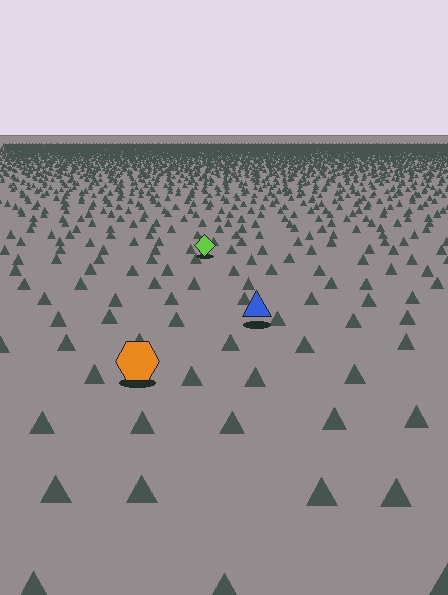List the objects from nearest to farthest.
From nearest to farthest: the orange hexagon, the blue triangle, the lime diamond.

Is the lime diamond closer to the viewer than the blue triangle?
No. The blue triangle is closer — you can tell from the texture gradient: the ground texture is coarser near it.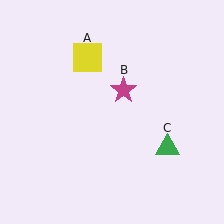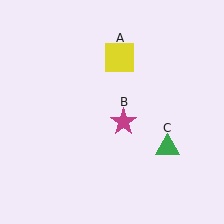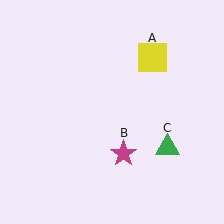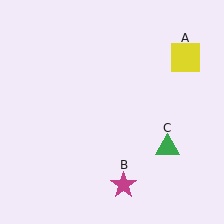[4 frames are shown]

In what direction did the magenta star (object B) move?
The magenta star (object B) moved down.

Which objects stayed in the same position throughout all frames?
Green triangle (object C) remained stationary.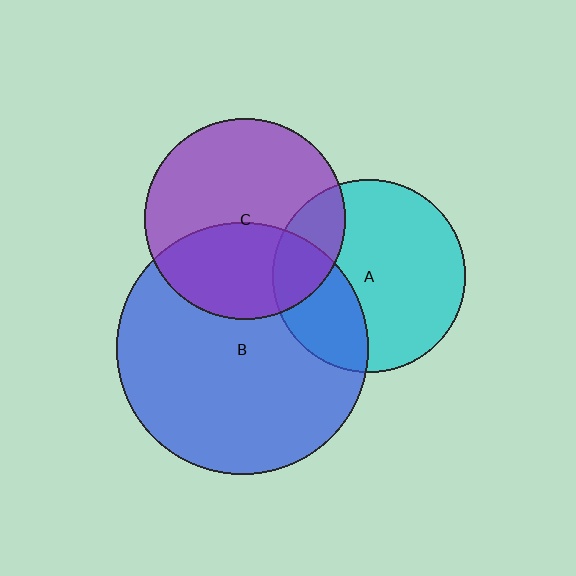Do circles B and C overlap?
Yes.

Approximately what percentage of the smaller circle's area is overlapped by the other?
Approximately 40%.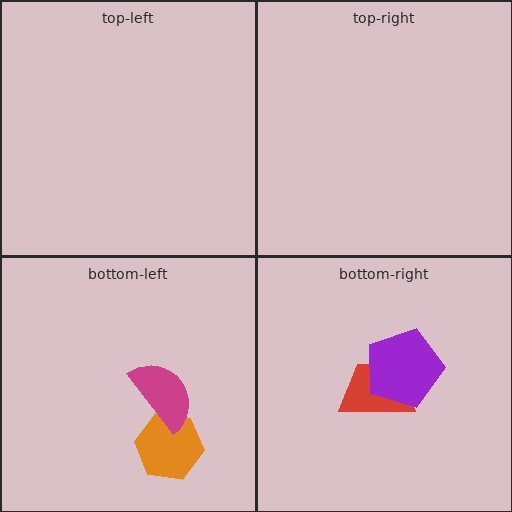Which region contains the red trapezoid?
The bottom-right region.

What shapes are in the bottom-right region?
The red trapezoid, the purple pentagon.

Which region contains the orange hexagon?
The bottom-left region.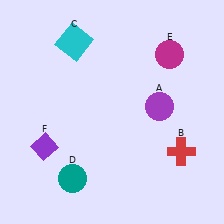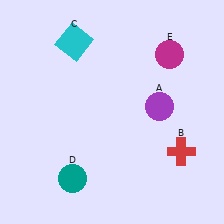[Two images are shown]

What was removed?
The purple diamond (F) was removed in Image 2.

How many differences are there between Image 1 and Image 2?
There is 1 difference between the two images.